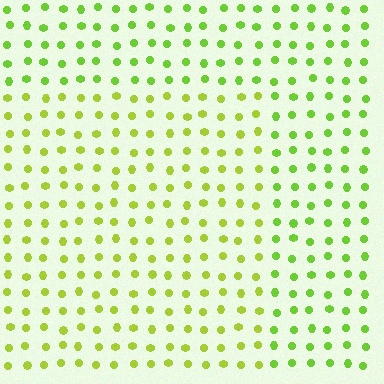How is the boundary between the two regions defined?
The boundary is defined purely by a slight shift in hue (about 22 degrees). Spacing, size, and orientation are identical on both sides.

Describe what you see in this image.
The image is filled with small lime elements in a uniform arrangement. A rectangle-shaped region is visible where the elements are tinted to a slightly different hue, forming a subtle color boundary.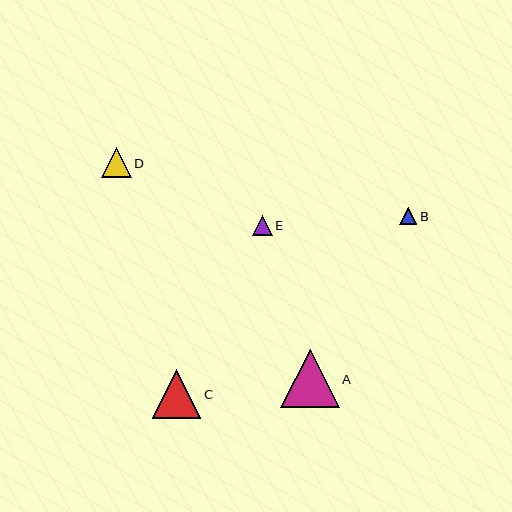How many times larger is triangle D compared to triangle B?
Triangle D is approximately 1.8 times the size of triangle B.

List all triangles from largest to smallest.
From largest to smallest: A, C, D, E, B.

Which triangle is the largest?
Triangle A is the largest with a size of approximately 58 pixels.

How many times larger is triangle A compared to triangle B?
Triangle A is approximately 3.5 times the size of triangle B.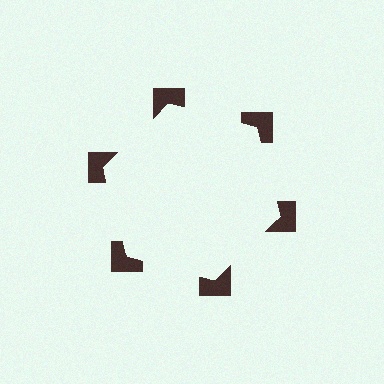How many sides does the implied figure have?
6 sides.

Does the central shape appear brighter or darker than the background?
It typically appears slightly brighter than the background, even though no actual brightness change is drawn.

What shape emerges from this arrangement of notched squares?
An illusory hexagon — its edges are inferred from the aligned wedge cuts in the notched squares, not physically drawn.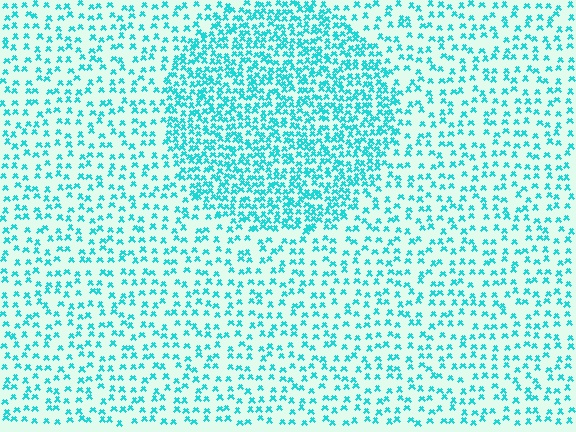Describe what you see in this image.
The image contains small cyan elements arranged at two different densities. A circle-shaped region is visible where the elements are more densely packed than the surrounding area.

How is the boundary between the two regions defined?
The boundary is defined by a change in element density (approximately 2.2x ratio). All elements are the same color, size, and shape.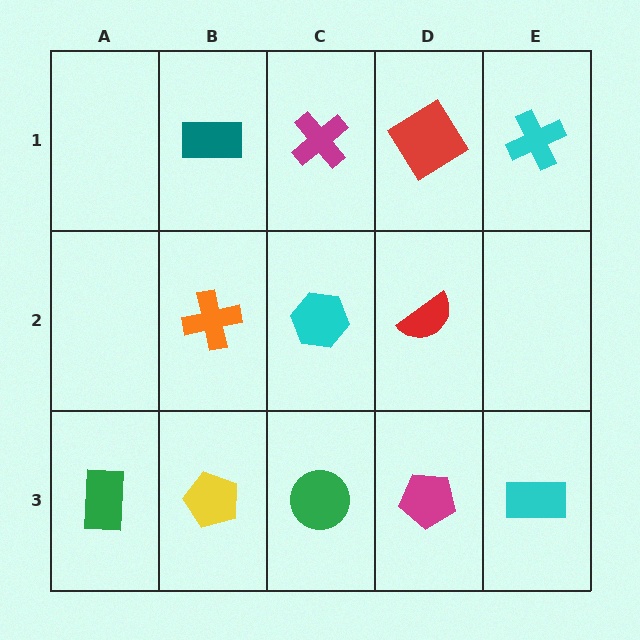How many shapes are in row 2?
3 shapes.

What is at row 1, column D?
A red diamond.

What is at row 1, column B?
A teal rectangle.